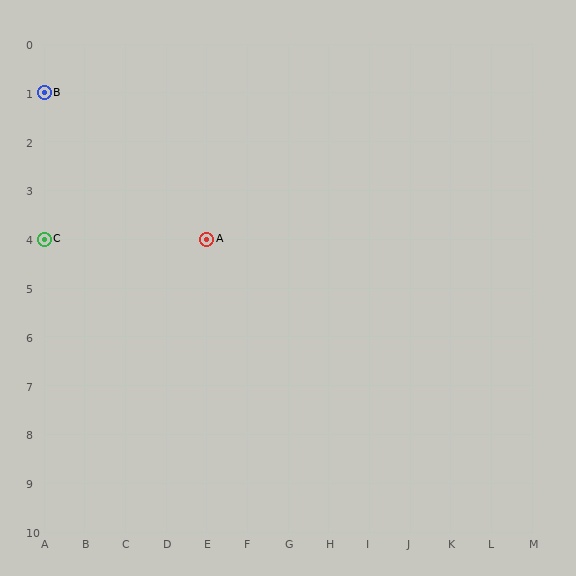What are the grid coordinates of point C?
Point C is at grid coordinates (A, 4).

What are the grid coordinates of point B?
Point B is at grid coordinates (A, 1).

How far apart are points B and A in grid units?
Points B and A are 4 columns and 3 rows apart (about 5.0 grid units diagonally).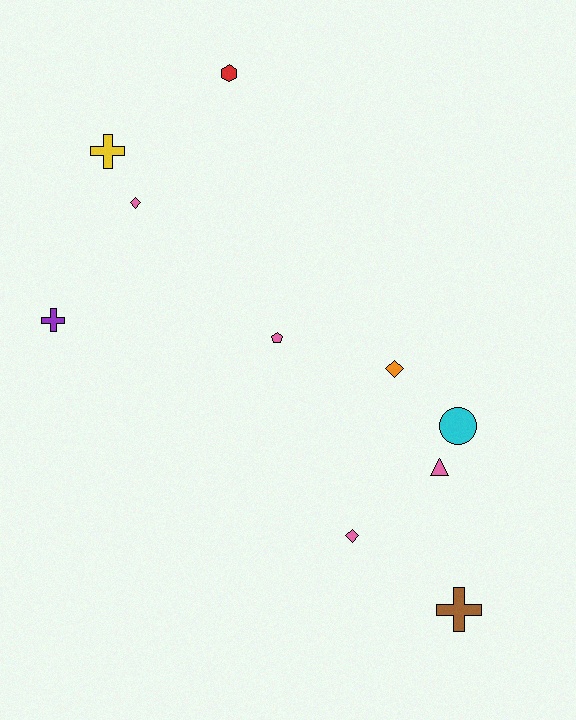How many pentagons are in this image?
There is 1 pentagon.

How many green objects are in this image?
There are no green objects.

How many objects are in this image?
There are 10 objects.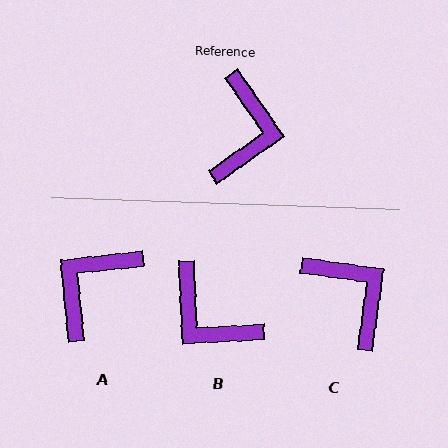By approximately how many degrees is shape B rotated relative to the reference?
Approximately 122 degrees clockwise.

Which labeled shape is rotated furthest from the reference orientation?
A, about 151 degrees away.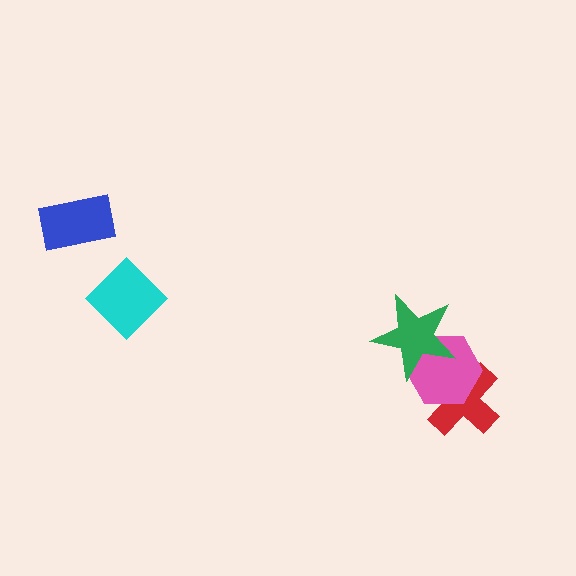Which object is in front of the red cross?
The pink hexagon is in front of the red cross.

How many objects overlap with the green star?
1 object overlaps with the green star.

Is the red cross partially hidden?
Yes, it is partially covered by another shape.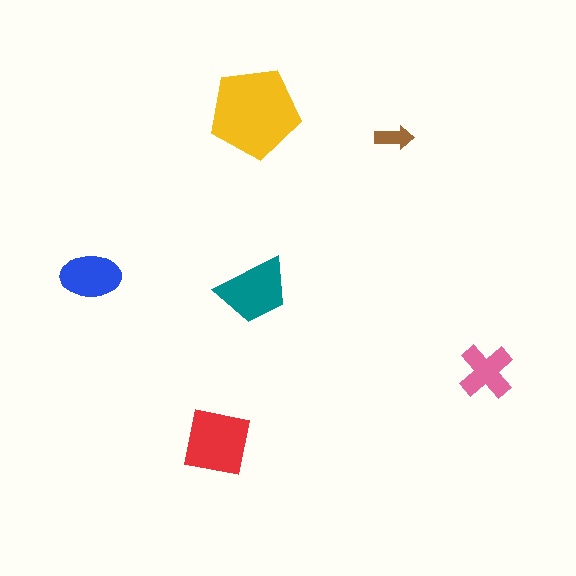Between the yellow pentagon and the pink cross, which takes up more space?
The yellow pentagon.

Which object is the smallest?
The brown arrow.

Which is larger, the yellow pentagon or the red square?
The yellow pentagon.